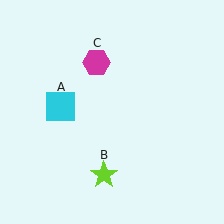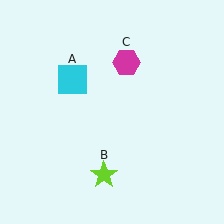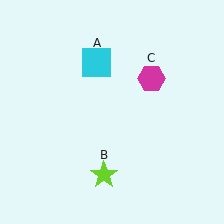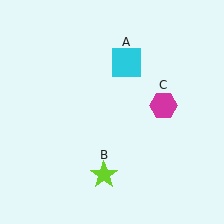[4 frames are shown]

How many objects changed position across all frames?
2 objects changed position: cyan square (object A), magenta hexagon (object C).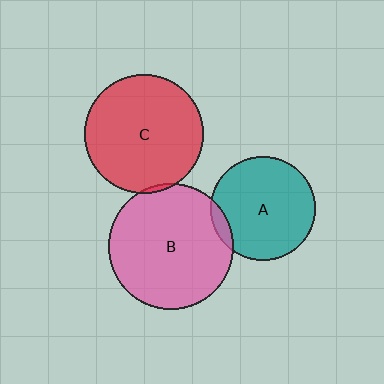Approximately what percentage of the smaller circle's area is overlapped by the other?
Approximately 5%.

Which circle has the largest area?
Circle B (pink).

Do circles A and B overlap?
Yes.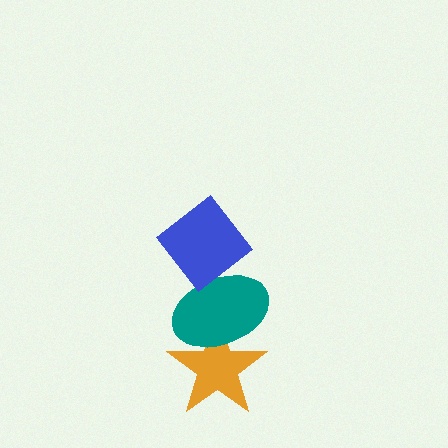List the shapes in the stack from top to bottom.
From top to bottom: the blue diamond, the teal ellipse, the orange star.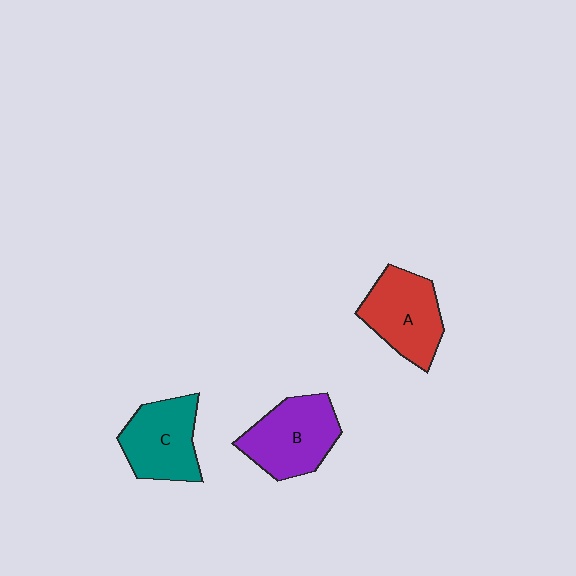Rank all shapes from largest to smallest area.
From largest to smallest: B (purple), A (red), C (teal).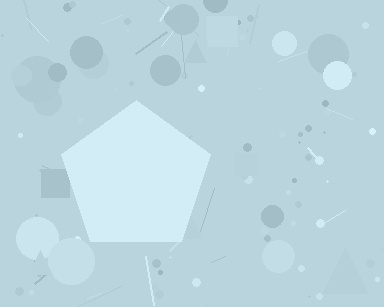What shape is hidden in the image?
A pentagon is hidden in the image.